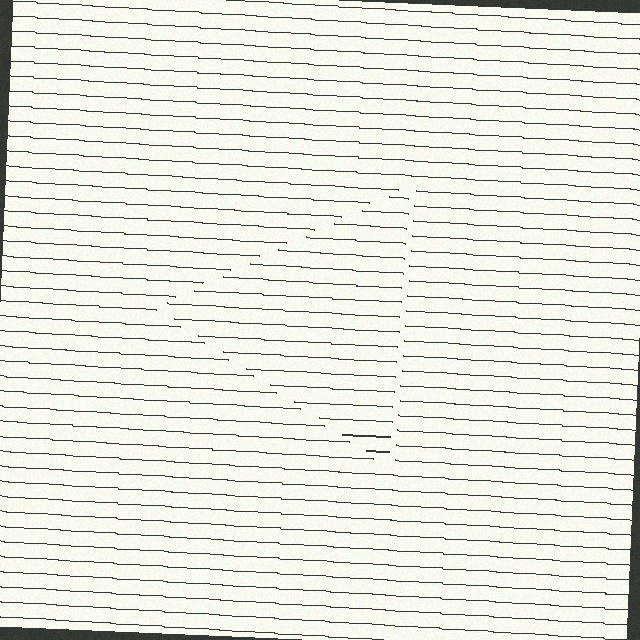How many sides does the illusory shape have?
3 sides — the line-ends trace a triangle.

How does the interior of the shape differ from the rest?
The interior of the shape contains the same grating, shifted by half a period — the contour is defined by the phase discontinuity where line-ends from the inner and outer gratings abut.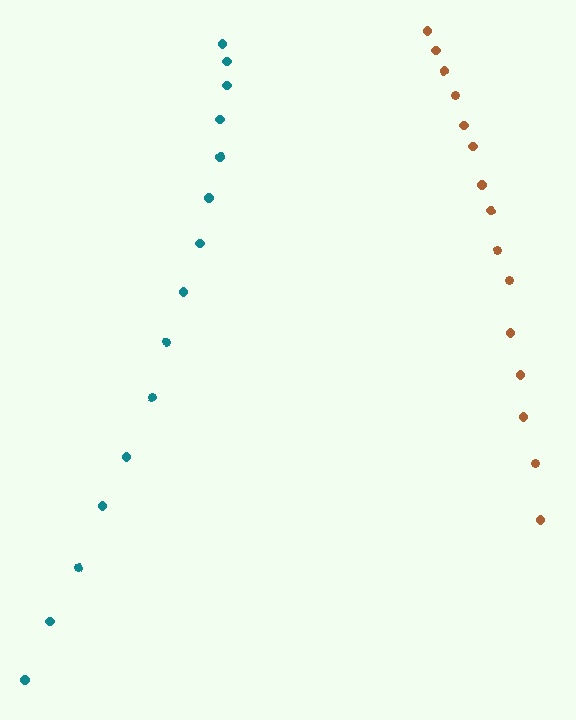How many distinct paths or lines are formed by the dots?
There are 2 distinct paths.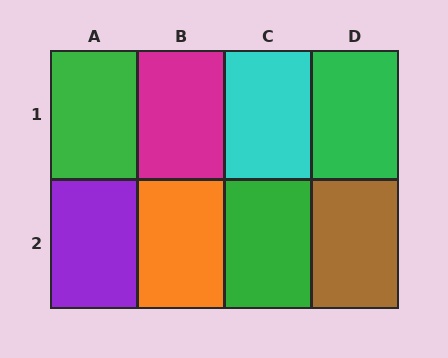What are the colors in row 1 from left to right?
Green, magenta, cyan, green.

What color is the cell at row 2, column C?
Green.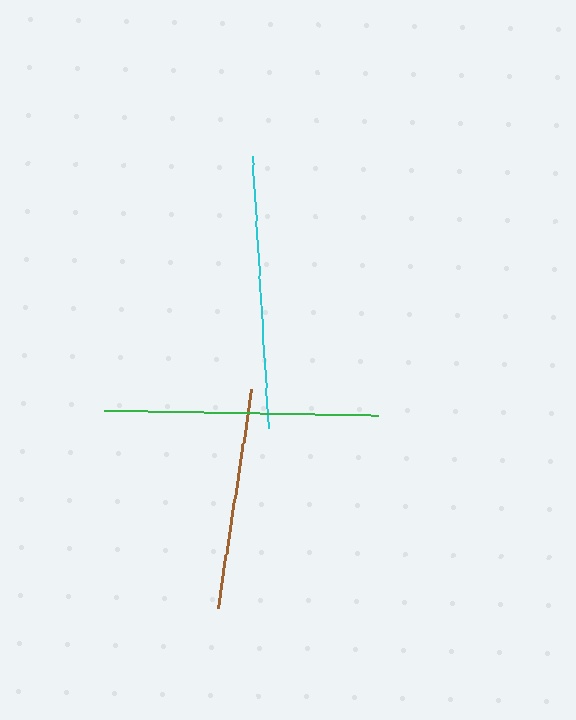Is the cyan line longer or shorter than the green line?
The green line is longer than the cyan line.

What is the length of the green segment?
The green segment is approximately 274 pixels long.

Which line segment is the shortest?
The brown line is the shortest at approximately 221 pixels.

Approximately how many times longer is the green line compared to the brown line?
The green line is approximately 1.2 times the length of the brown line.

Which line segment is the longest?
The green line is the longest at approximately 274 pixels.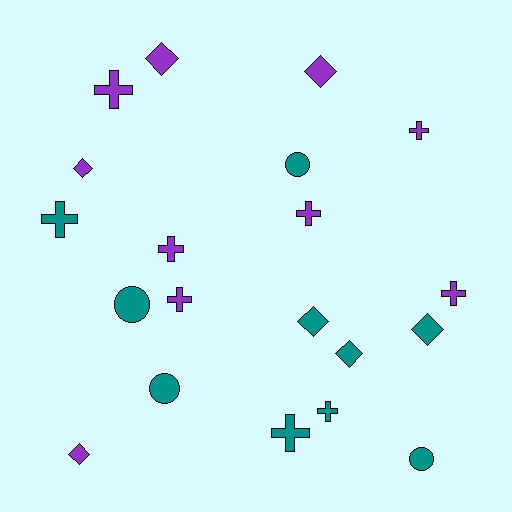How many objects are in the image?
There are 20 objects.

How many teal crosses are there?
There are 3 teal crosses.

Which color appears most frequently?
Purple, with 10 objects.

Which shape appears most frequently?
Cross, with 9 objects.